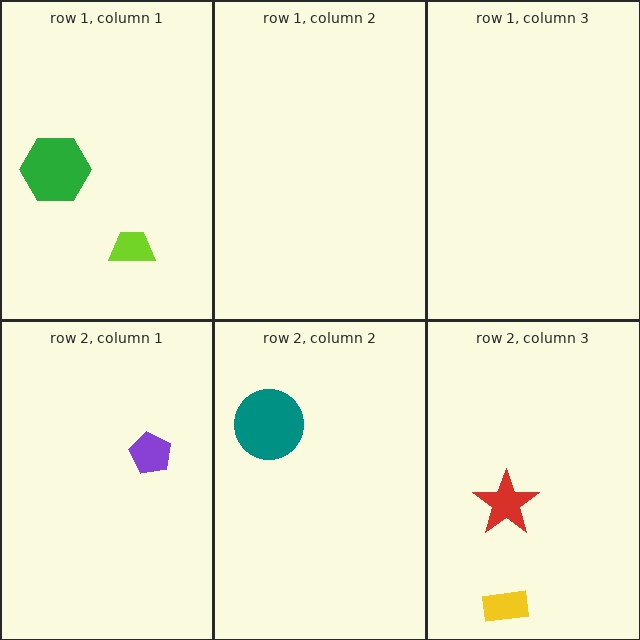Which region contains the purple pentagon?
The row 2, column 1 region.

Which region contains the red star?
The row 2, column 3 region.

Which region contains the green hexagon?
The row 1, column 1 region.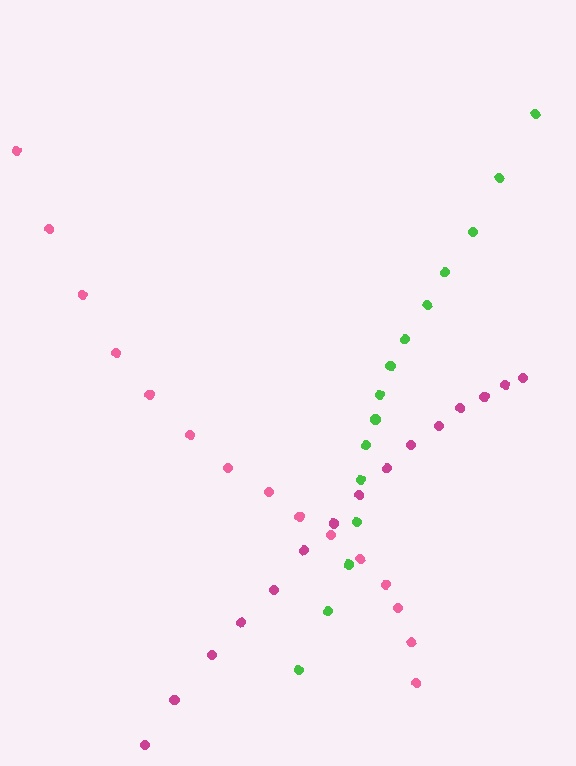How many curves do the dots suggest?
There are 3 distinct paths.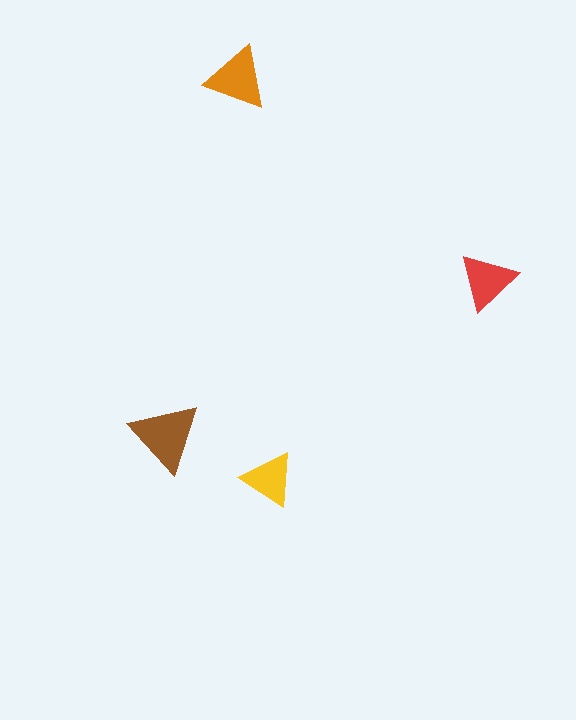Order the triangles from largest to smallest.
the brown one, the orange one, the red one, the yellow one.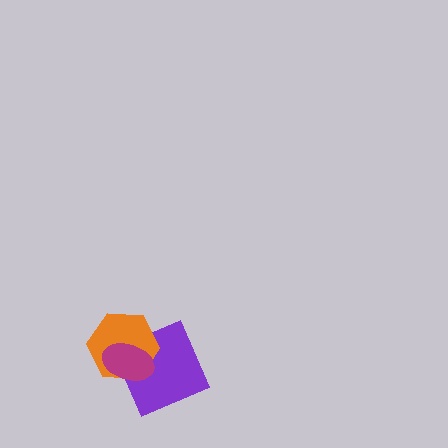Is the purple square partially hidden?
Yes, it is partially covered by another shape.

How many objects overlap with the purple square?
2 objects overlap with the purple square.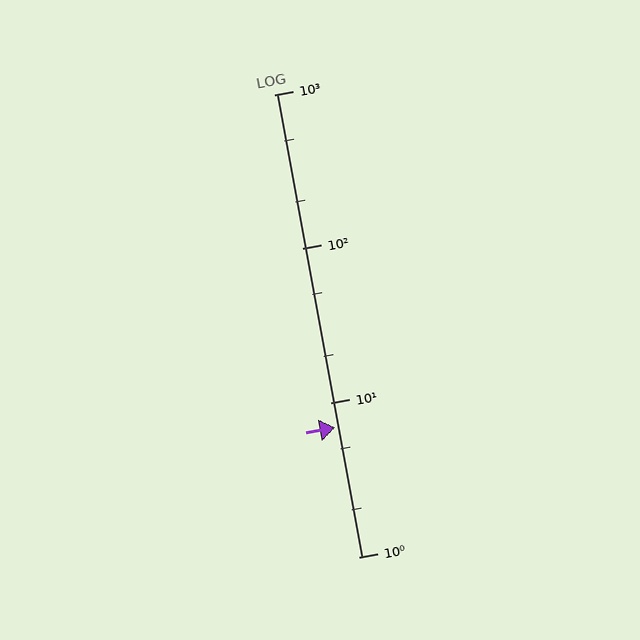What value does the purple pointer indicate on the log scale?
The pointer indicates approximately 6.9.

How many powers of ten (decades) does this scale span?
The scale spans 3 decades, from 1 to 1000.